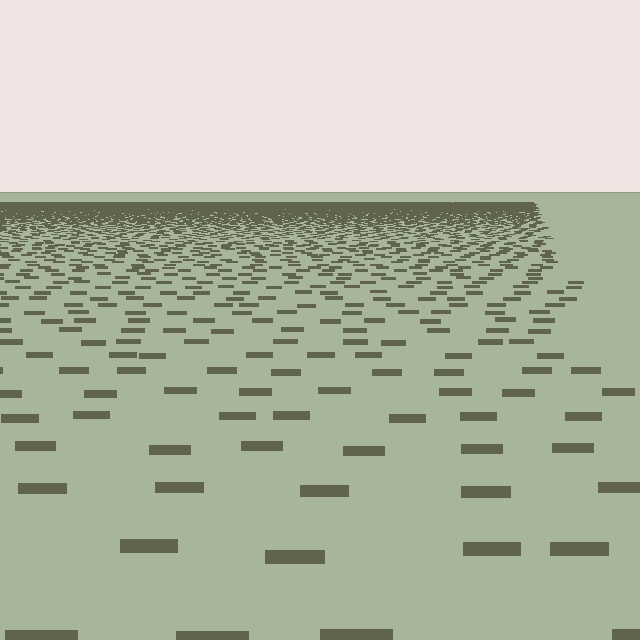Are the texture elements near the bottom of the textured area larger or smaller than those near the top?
Larger. Near the bottom, elements are closer to the viewer and appear at a bigger on-screen size.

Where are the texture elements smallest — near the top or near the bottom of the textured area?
Near the top.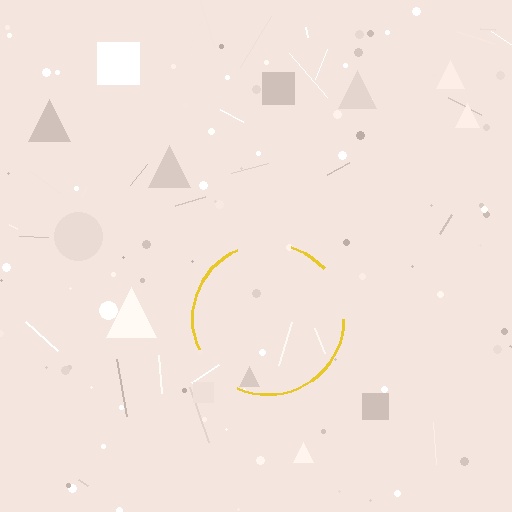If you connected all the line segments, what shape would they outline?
They would outline a circle.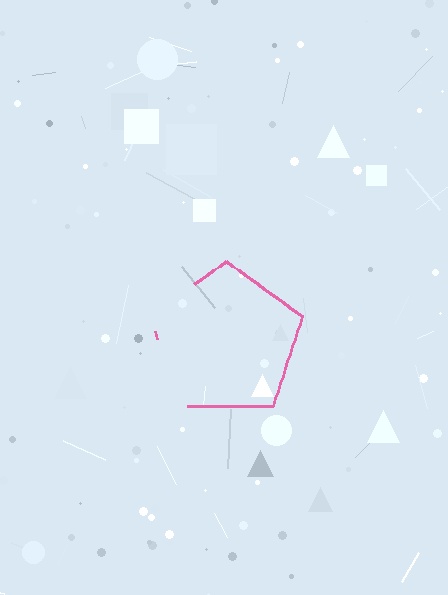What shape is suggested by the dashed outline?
The dashed outline suggests a pentagon.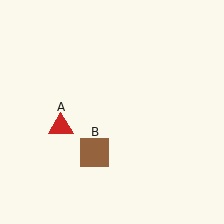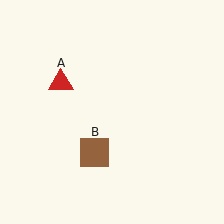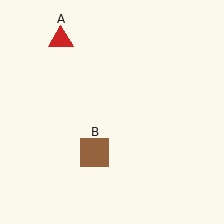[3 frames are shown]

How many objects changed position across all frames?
1 object changed position: red triangle (object A).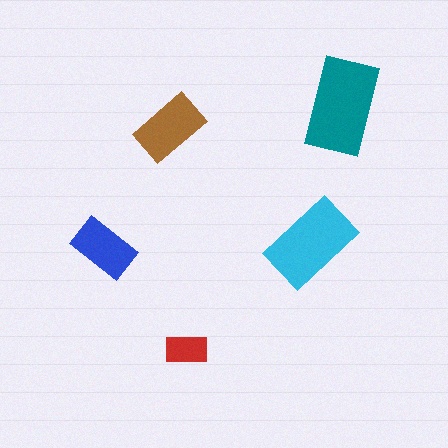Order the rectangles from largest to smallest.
the teal one, the cyan one, the brown one, the blue one, the red one.